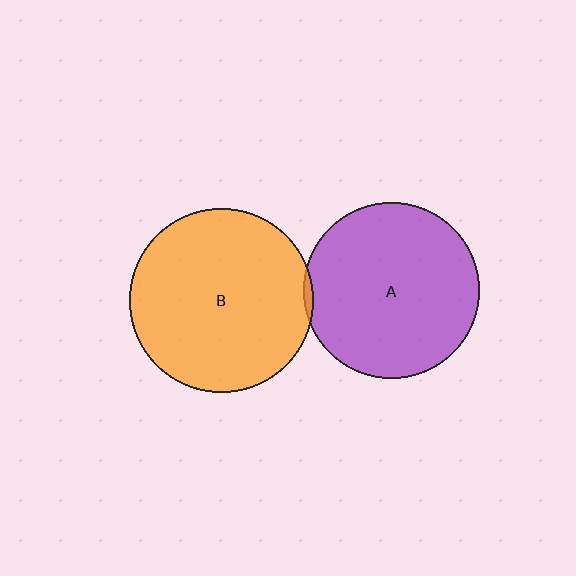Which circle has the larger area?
Circle B (orange).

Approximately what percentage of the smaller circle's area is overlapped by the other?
Approximately 5%.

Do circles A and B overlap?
Yes.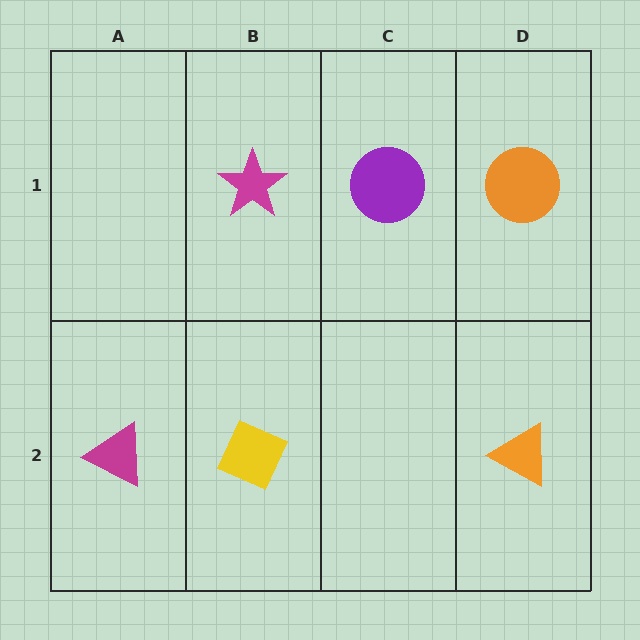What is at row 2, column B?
A yellow diamond.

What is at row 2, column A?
A magenta triangle.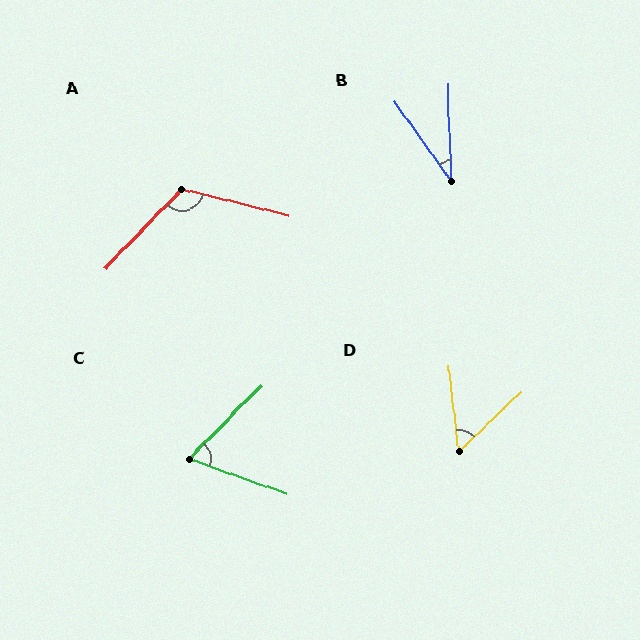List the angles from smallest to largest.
B (34°), D (52°), C (65°), A (120°).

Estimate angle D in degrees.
Approximately 52 degrees.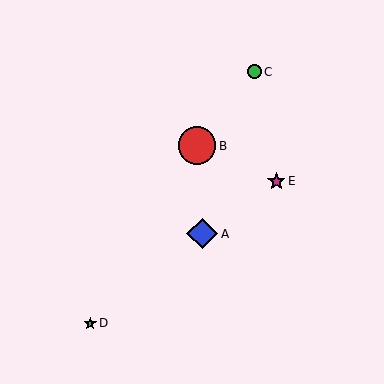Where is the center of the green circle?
The center of the green circle is at (254, 72).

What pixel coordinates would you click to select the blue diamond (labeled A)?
Click at (202, 234) to select the blue diamond A.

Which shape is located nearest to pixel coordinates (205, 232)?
The blue diamond (labeled A) at (202, 234) is nearest to that location.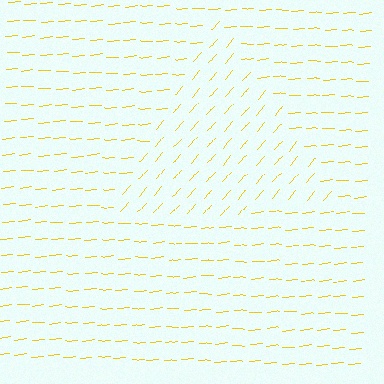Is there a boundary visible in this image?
Yes, there is a texture boundary formed by a change in line orientation.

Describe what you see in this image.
The image is filled with small yellow line segments. A triangle region in the image has lines oriented differently from the surrounding lines, creating a visible texture boundary.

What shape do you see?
I see a triangle.